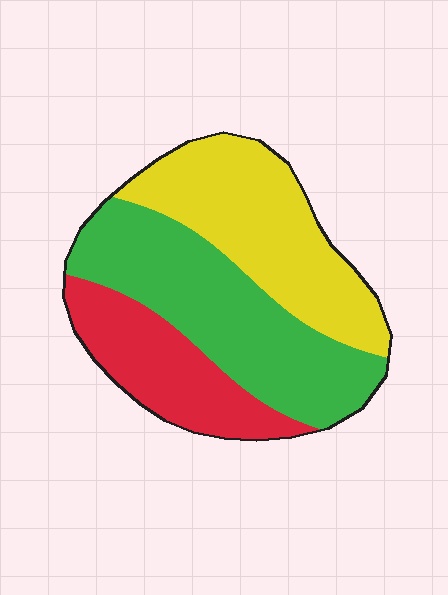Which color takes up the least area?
Red, at roughly 25%.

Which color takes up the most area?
Green, at roughly 40%.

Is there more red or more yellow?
Yellow.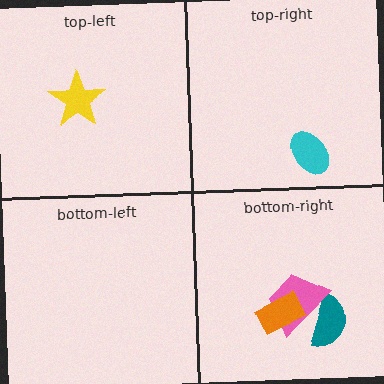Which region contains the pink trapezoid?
The bottom-right region.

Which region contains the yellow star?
The top-left region.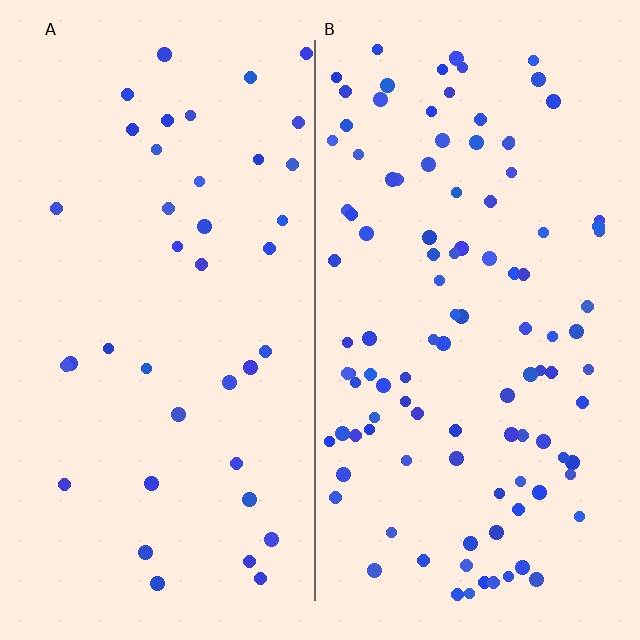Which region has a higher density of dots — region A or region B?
B (the right).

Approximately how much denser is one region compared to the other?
Approximately 2.7× — region B over region A.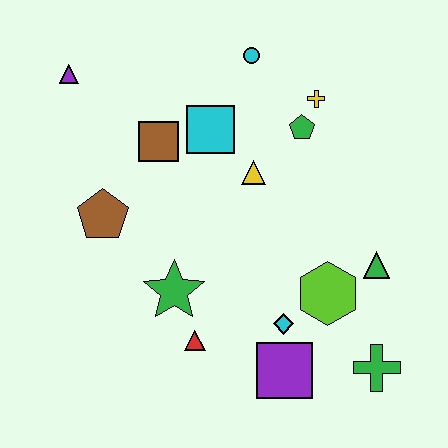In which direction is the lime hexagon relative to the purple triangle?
The lime hexagon is to the right of the purple triangle.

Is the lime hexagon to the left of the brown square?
No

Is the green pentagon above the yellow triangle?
Yes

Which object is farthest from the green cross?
The purple triangle is farthest from the green cross.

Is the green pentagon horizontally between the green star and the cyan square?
No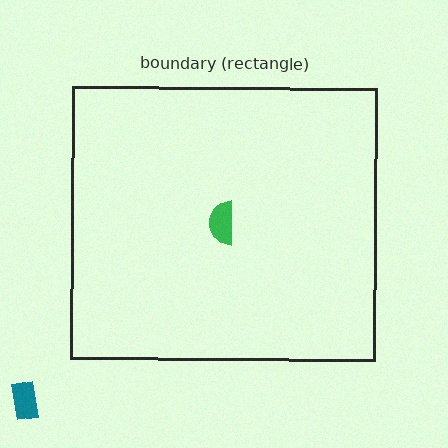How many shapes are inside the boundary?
1 inside, 1 outside.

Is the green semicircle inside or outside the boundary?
Inside.